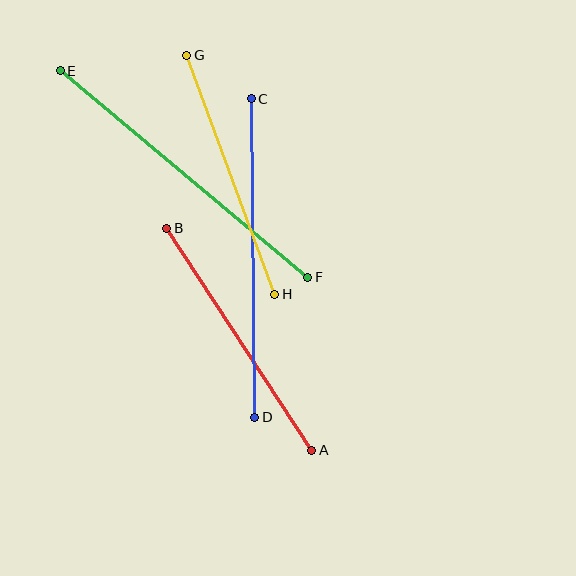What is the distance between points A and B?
The distance is approximately 265 pixels.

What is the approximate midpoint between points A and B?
The midpoint is at approximately (239, 339) pixels.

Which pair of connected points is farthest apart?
Points E and F are farthest apart.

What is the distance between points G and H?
The distance is approximately 255 pixels.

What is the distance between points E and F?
The distance is approximately 322 pixels.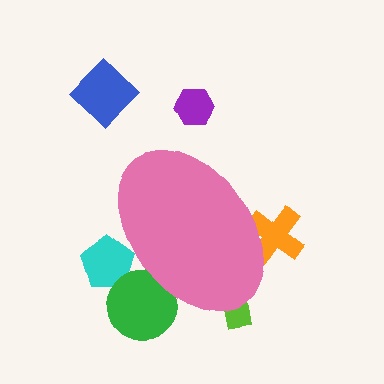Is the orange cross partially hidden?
Yes, the orange cross is partially hidden behind the pink ellipse.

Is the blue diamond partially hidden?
No, the blue diamond is fully visible.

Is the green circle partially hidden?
Yes, the green circle is partially hidden behind the pink ellipse.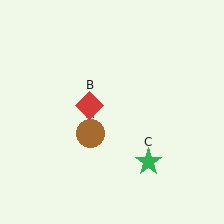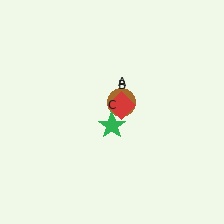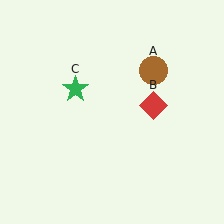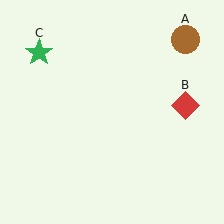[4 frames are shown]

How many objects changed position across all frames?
3 objects changed position: brown circle (object A), red diamond (object B), green star (object C).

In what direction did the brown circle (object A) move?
The brown circle (object A) moved up and to the right.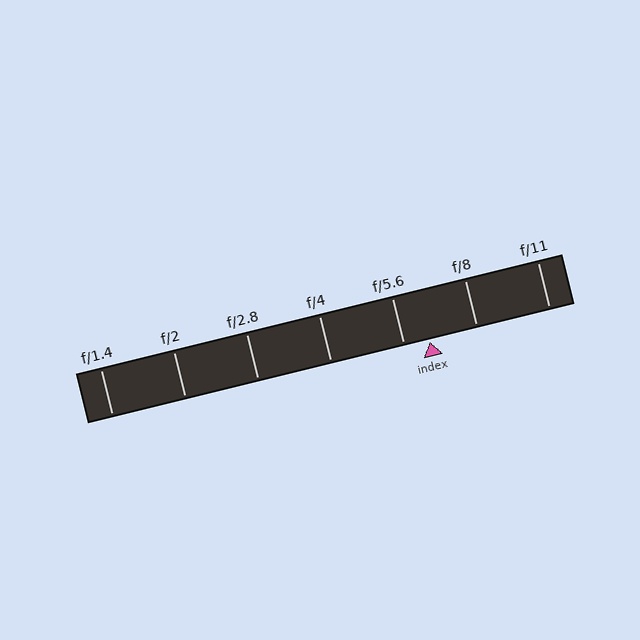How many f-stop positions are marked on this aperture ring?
There are 7 f-stop positions marked.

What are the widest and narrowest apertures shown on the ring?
The widest aperture shown is f/1.4 and the narrowest is f/11.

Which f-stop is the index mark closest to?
The index mark is closest to f/5.6.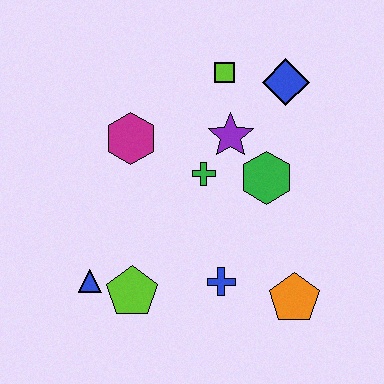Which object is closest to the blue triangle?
The lime pentagon is closest to the blue triangle.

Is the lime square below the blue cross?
No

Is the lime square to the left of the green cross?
No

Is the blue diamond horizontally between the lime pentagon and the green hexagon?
No